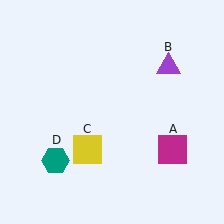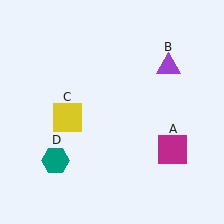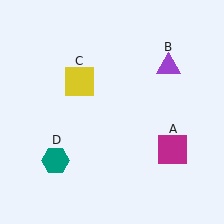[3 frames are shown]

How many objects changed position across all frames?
1 object changed position: yellow square (object C).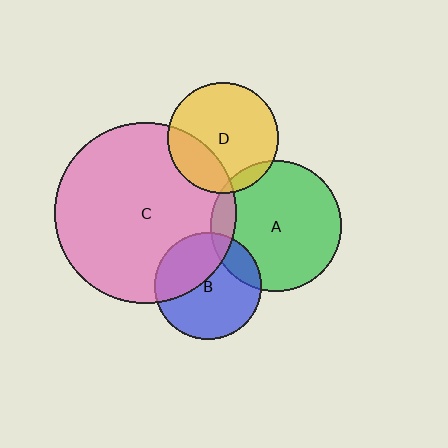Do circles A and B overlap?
Yes.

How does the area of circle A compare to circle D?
Approximately 1.4 times.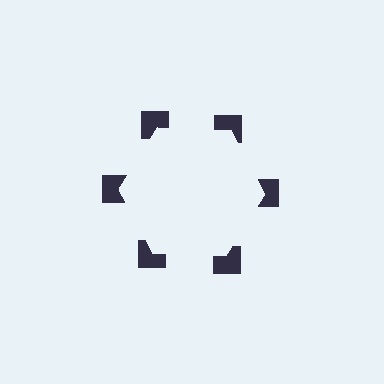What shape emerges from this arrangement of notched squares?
An illusory hexagon — its edges are inferred from the aligned wedge cuts in the notched squares, not physically drawn.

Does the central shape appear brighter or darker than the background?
It typically appears slightly brighter than the background, even though no actual brightness change is drawn.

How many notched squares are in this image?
There are 6 — one at each vertex of the illusory hexagon.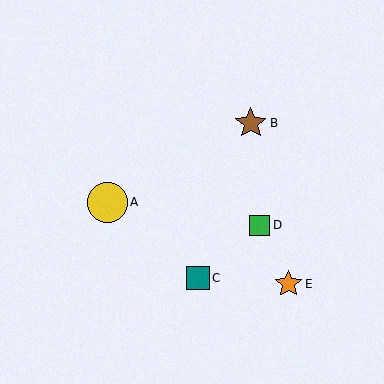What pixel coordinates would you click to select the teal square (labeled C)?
Click at (198, 278) to select the teal square C.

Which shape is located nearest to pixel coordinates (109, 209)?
The yellow circle (labeled A) at (108, 203) is nearest to that location.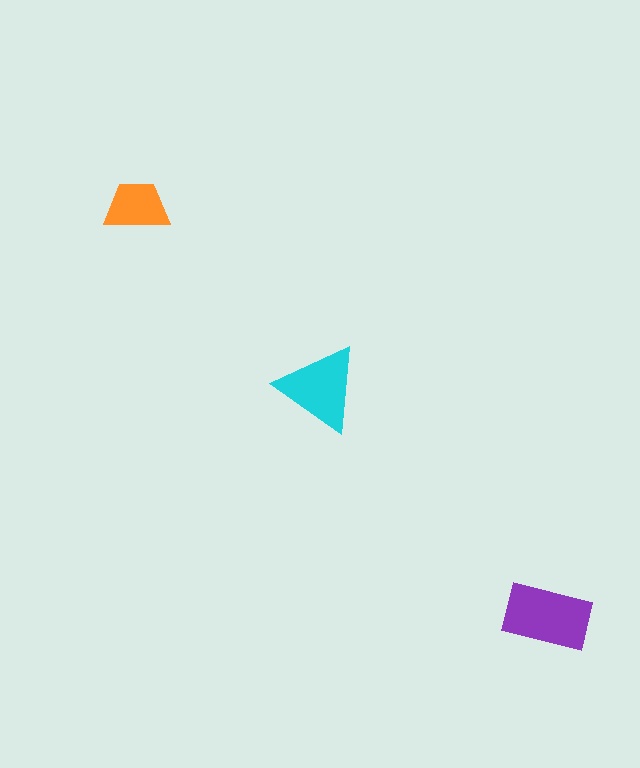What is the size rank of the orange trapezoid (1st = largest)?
3rd.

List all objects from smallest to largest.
The orange trapezoid, the cyan triangle, the purple rectangle.